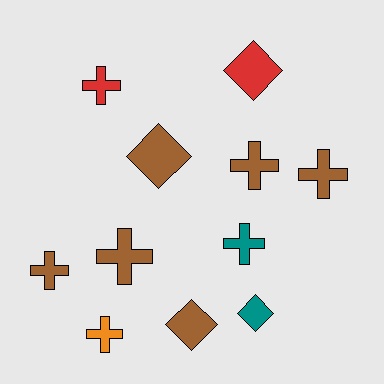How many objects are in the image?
There are 11 objects.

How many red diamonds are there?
There is 1 red diamond.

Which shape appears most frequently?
Cross, with 7 objects.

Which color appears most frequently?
Brown, with 6 objects.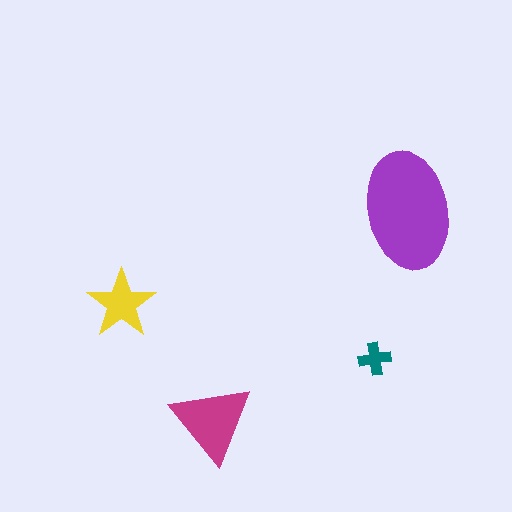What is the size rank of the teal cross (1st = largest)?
4th.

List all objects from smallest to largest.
The teal cross, the yellow star, the magenta triangle, the purple ellipse.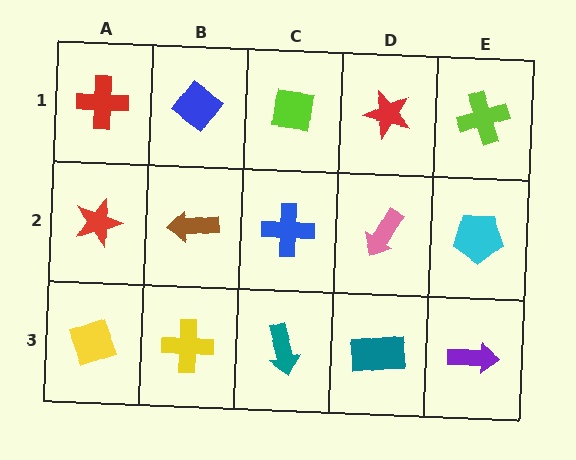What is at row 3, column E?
A purple arrow.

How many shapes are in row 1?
5 shapes.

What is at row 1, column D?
A red star.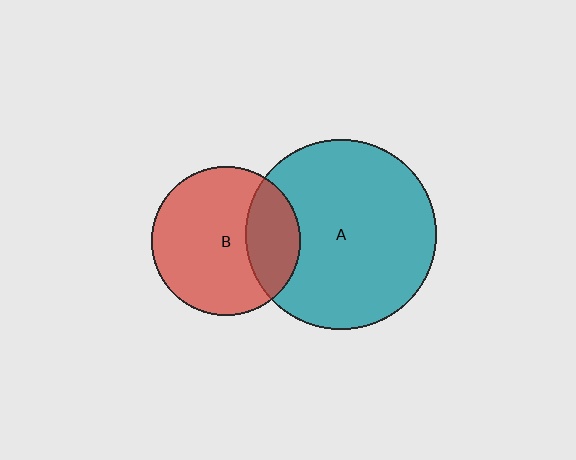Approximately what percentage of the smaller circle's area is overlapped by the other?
Approximately 25%.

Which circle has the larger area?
Circle A (teal).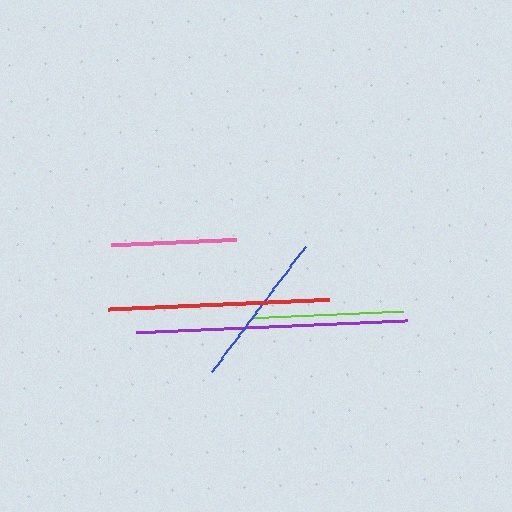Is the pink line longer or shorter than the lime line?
The lime line is longer than the pink line.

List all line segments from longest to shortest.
From longest to shortest: purple, red, blue, lime, pink.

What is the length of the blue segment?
The blue segment is approximately 156 pixels long.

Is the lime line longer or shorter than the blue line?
The blue line is longer than the lime line.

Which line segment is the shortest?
The pink line is the shortest at approximately 124 pixels.